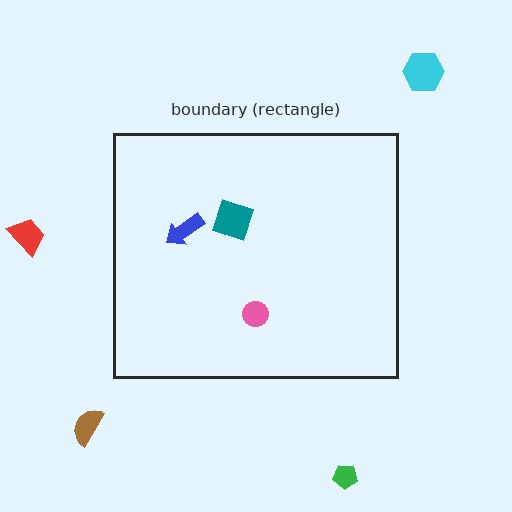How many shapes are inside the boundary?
3 inside, 4 outside.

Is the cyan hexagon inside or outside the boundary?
Outside.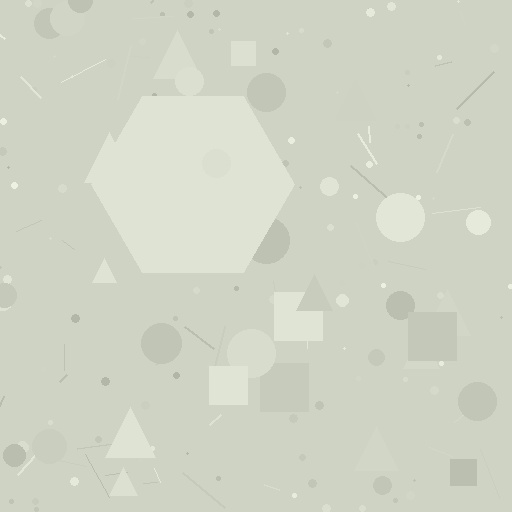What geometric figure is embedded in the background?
A hexagon is embedded in the background.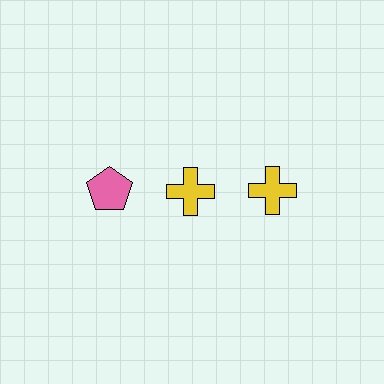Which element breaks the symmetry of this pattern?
The pink pentagon in the top row, leftmost column breaks the symmetry. All other shapes are yellow crosses.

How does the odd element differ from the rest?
It differs in both color (pink instead of yellow) and shape (pentagon instead of cross).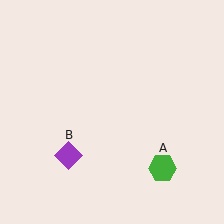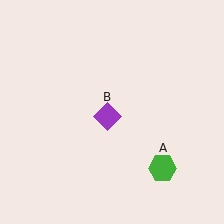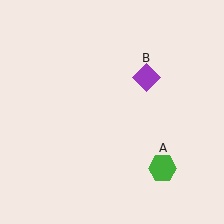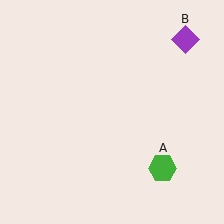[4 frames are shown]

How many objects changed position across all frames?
1 object changed position: purple diamond (object B).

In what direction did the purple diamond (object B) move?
The purple diamond (object B) moved up and to the right.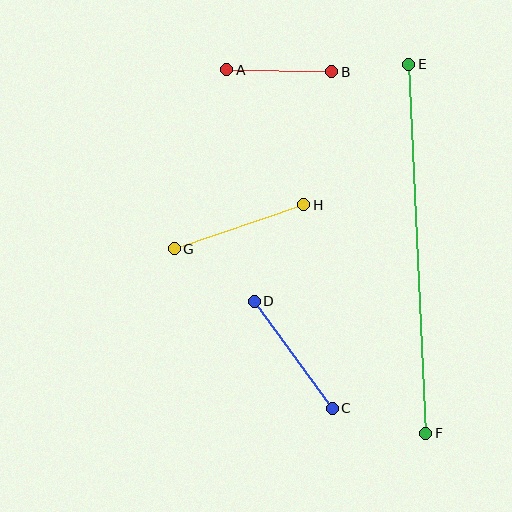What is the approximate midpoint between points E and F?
The midpoint is at approximately (417, 249) pixels.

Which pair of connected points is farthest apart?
Points E and F are farthest apart.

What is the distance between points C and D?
The distance is approximately 132 pixels.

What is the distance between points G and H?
The distance is approximately 137 pixels.